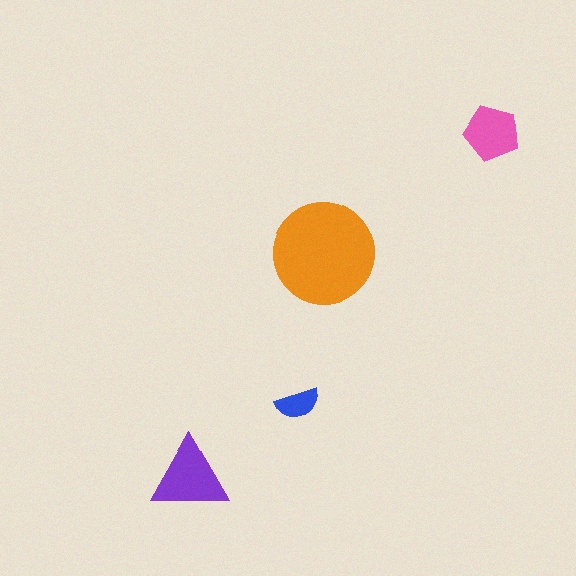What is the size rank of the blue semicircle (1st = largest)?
4th.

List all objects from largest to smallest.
The orange circle, the purple triangle, the pink pentagon, the blue semicircle.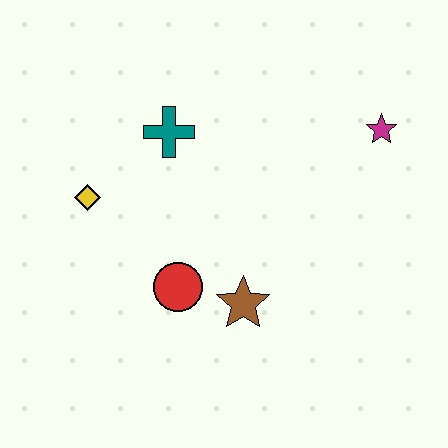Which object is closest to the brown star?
The red circle is closest to the brown star.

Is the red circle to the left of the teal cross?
No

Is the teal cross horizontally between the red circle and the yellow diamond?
Yes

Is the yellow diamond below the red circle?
No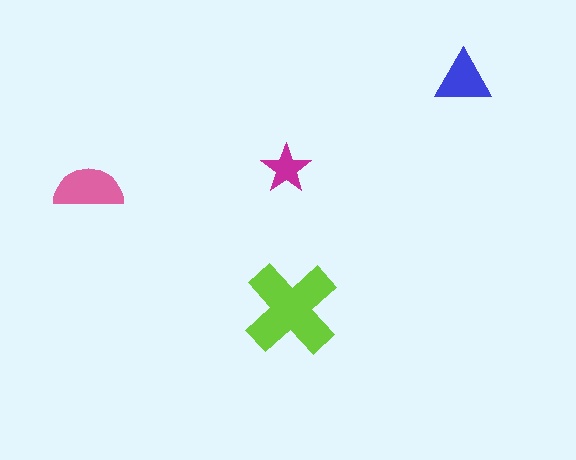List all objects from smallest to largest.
The magenta star, the blue triangle, the pink semicircle, the lime cross.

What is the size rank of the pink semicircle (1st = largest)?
2nd.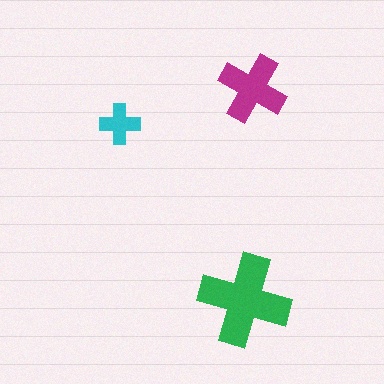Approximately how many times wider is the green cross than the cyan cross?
About 2 times wider.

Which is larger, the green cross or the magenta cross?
The green one.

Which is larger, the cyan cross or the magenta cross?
The magenta one.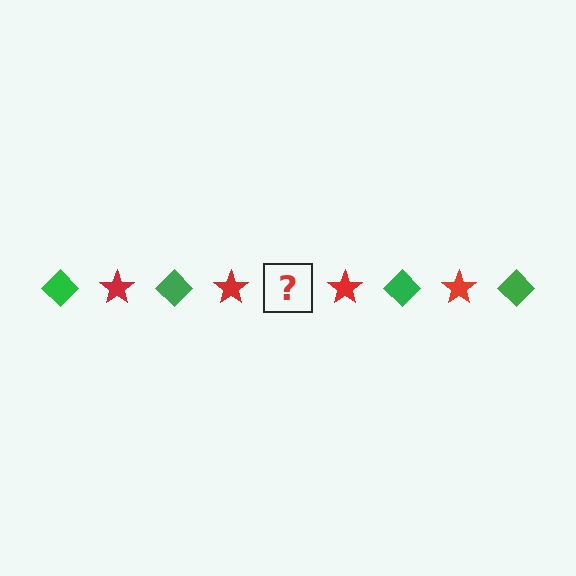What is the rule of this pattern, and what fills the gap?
The rule is that the pattern alternates between green diamond and red star. The gap should be filled with a green diamond.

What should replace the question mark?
The question mark should be replaced with a green diamond.